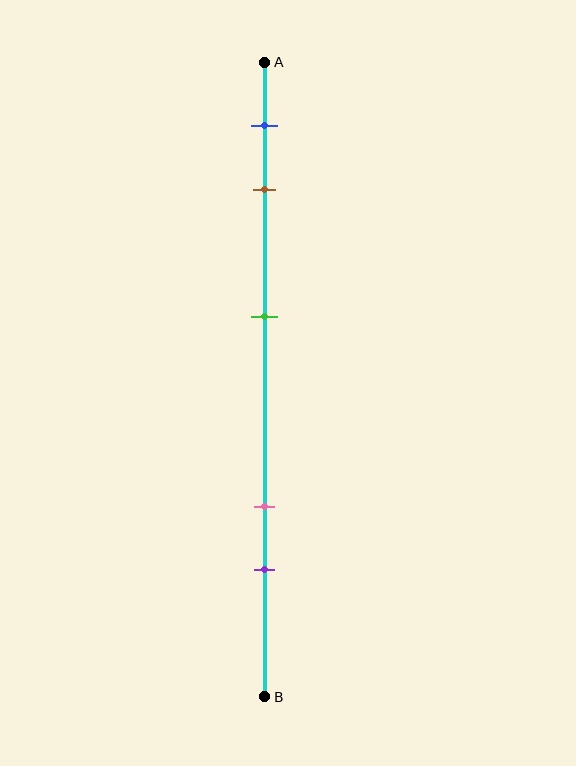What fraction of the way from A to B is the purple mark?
The purple mark is approximately 80% (0.8) of the way from A to B.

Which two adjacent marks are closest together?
The blue and brown marks are the closest adjacent pair.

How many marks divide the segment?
There are 5 marks dividing the segment.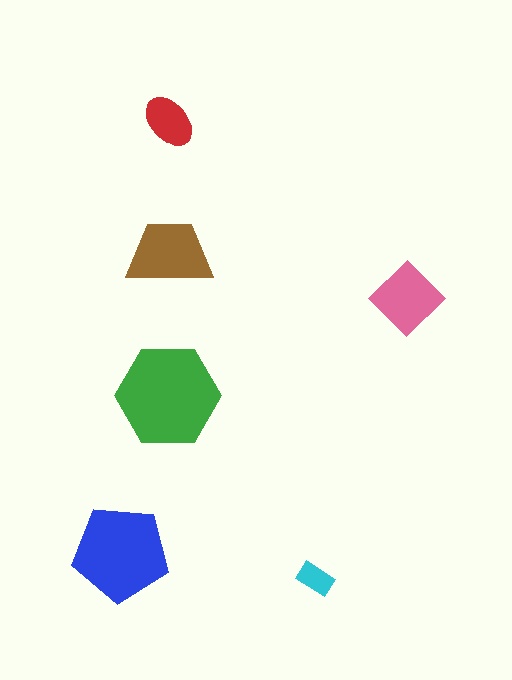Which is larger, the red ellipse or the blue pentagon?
The blue pentagon.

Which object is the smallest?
The cyan rectangle.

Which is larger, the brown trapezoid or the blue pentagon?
The blue pentagon.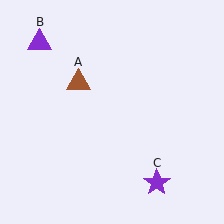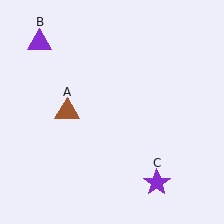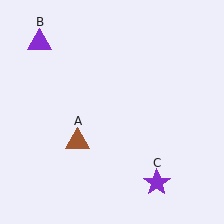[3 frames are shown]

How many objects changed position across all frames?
1 object changed position: brown triangle (object A).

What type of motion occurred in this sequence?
The brown triangle (object A) rotated counterclockwise around the center of the scene.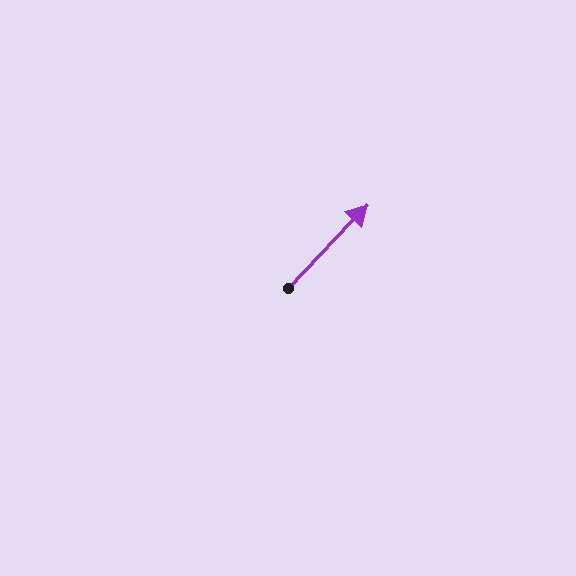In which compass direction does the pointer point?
Northeast.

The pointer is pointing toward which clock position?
Roughly 1 o'clock.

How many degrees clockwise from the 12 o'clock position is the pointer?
Approximately 44 degrees.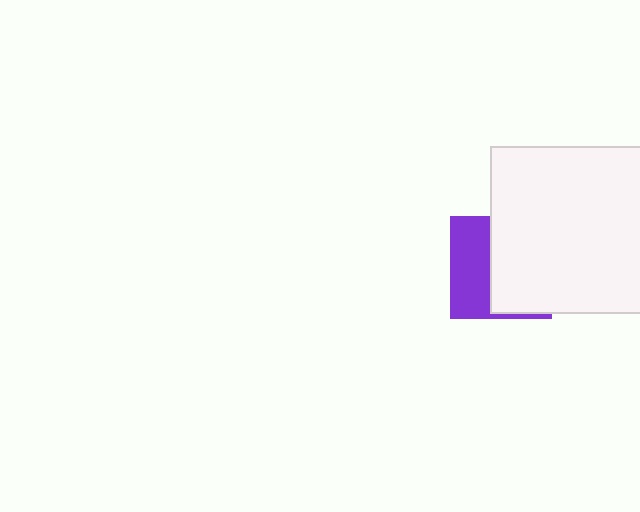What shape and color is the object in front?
The object in front is a white square.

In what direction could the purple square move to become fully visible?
The purple square could move left. That would shift it out from behind the white square entirely.